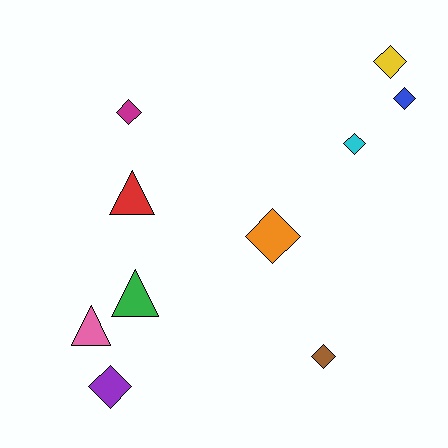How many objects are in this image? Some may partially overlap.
There are 10 objects.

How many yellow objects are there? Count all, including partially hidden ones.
There is 1 yellow object.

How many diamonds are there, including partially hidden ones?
There are 7 diamonds.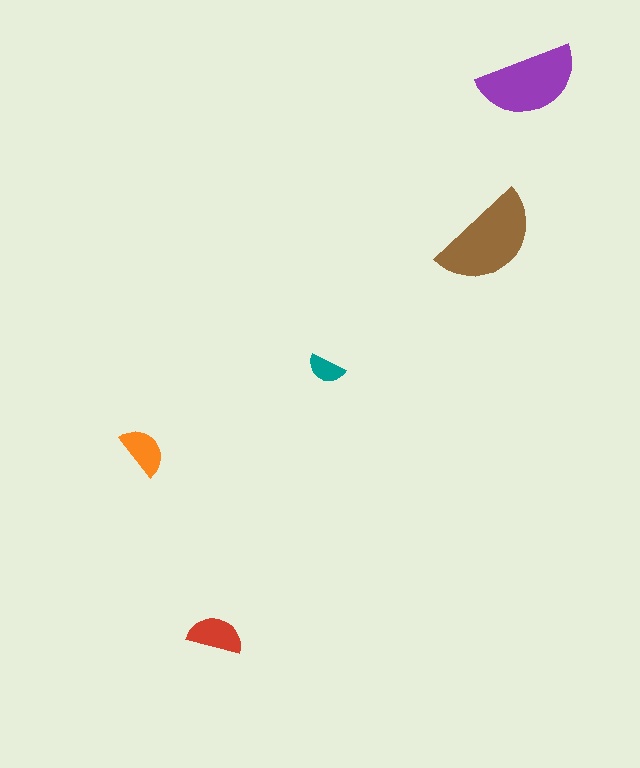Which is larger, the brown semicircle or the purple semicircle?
The brown one.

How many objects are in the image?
There are 5 objects in the image.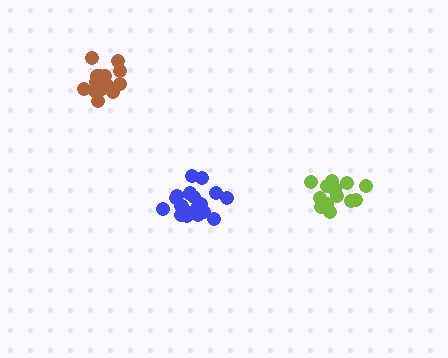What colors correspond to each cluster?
The clusters are colored: brown, lime, blue.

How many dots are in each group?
Group 1: 15 dots, Group 2: 14 dots, Group 3: 19 dots (48 total).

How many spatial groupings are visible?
There are 3 spatial groupings.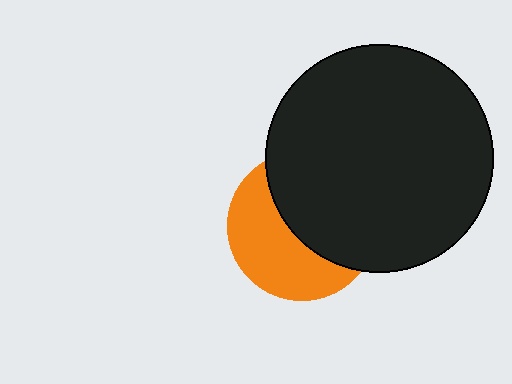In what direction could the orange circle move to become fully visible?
The orange circle could move toward the lower-left. That would shift it out from behind the black circle entirely.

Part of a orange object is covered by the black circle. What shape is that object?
It is a circle.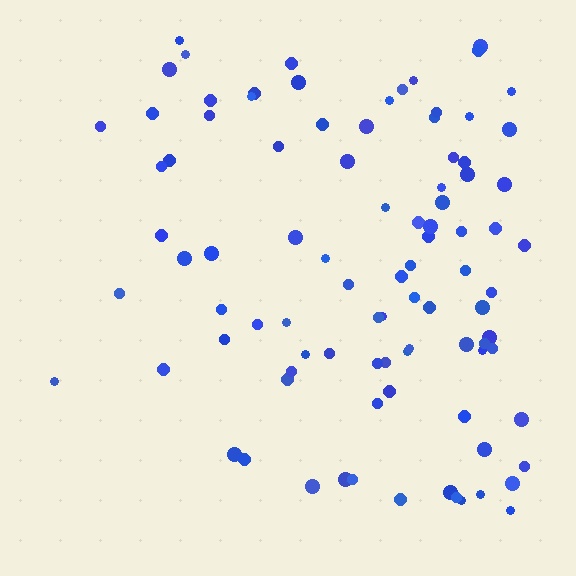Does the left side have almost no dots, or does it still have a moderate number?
Still a moderate number, just noticeably fewer than the right.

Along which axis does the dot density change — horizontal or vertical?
Horizontal.